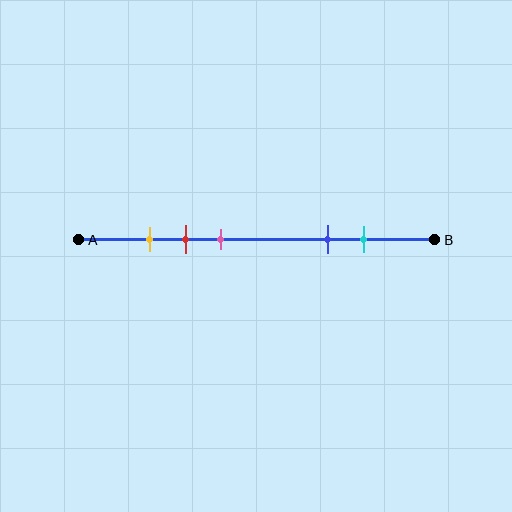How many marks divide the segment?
There are 5 marks dividing the segment.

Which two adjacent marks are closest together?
The yellow and red marks are the closest adjacent pair.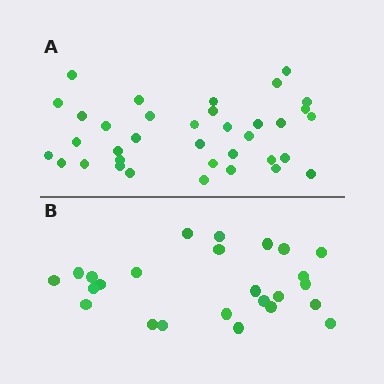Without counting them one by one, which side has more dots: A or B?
Region A (the top region) has more dots.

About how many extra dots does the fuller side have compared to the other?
Region A has roughly 12 or so more dots than region B.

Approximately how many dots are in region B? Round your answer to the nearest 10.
About 20 dots. (The exact count is 25, which rounds to 20.)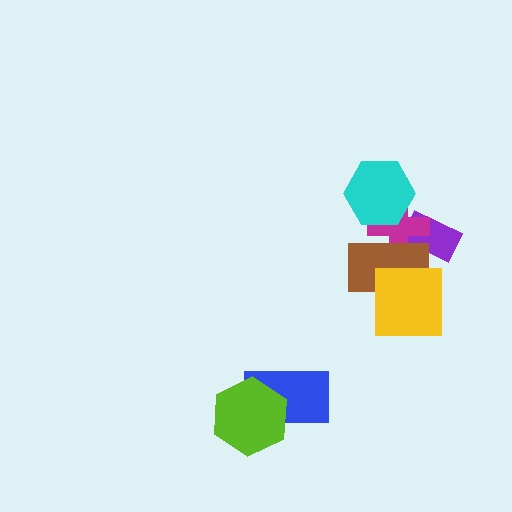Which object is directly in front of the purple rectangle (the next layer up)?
The magenta cross is directly in front of the purple rectangle.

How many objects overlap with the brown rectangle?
3 objects overlap with the brown rectangle.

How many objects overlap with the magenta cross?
3 objects overlap with the magenta cross.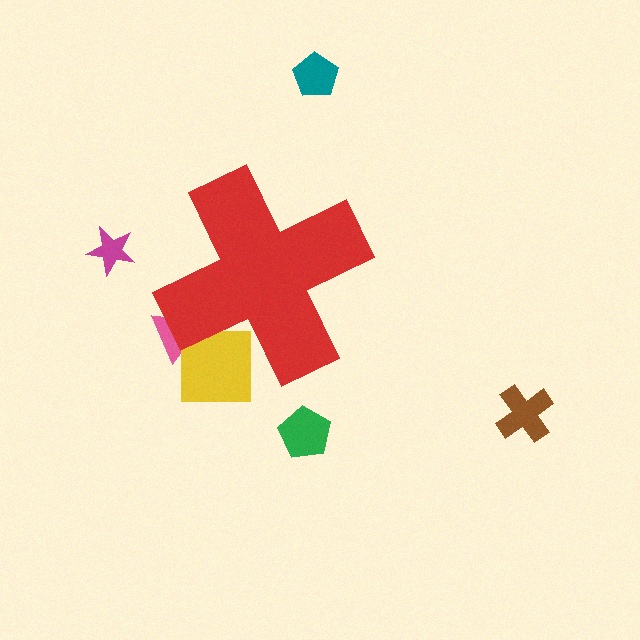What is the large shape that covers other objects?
A red cross.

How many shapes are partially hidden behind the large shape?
2 shapes are partially hidden.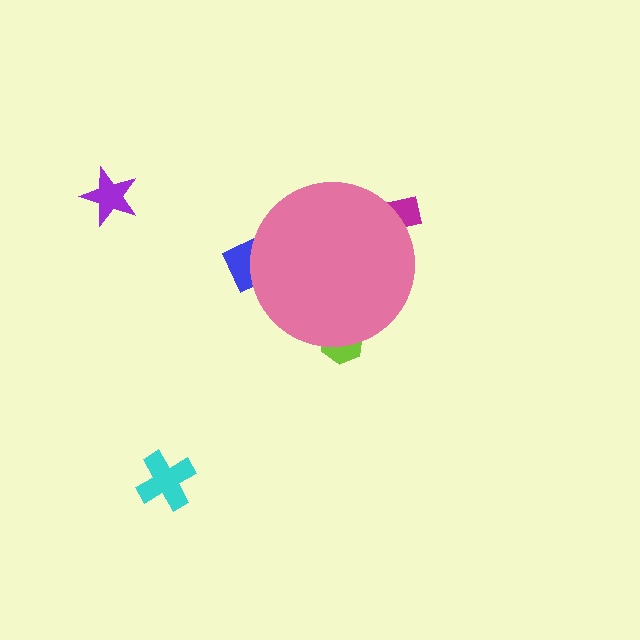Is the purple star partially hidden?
No, the purple star is fully visible.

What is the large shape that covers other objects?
A pink circle.